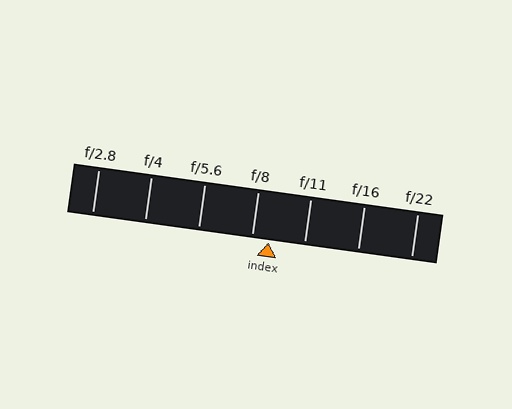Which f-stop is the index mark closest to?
The index mark is closest to f/8.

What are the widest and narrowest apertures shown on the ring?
The widest aperture shown is f/2.8 and the narrowest is f/22.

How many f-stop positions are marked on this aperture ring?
There are 7 f-stop positions marked.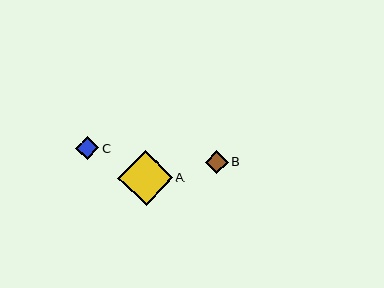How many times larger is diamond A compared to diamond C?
Diamond A is approximately 2.4 times the size of diamond C.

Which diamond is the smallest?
Diamond C is the smallest with a size of approximately 23 pixels.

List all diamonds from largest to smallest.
From largest to smallest: A, B, C.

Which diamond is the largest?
Diamond A is the largest with a size of approximately 55 pixels.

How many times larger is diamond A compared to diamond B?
Diamond A is approximately 2.4 times the size of diamond B.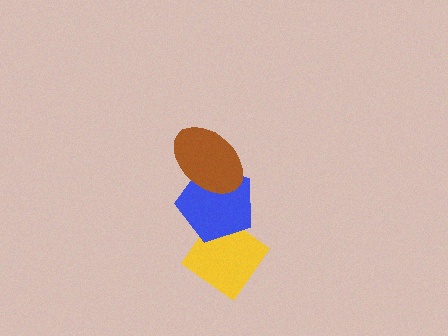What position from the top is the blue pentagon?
The blue pentagon is 2nd from the top.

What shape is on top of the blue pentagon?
The brown ellipse is on top of the blue pentagon.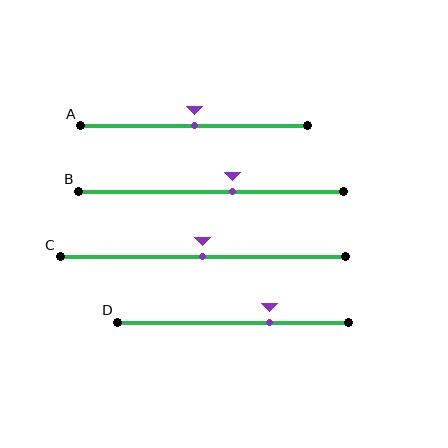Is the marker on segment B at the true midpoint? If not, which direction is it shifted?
No, the marker on segment B is shifted to the right by about 8% of the segment length.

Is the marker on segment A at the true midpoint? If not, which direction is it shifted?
Yes, the marker on segment A is at the true midpoint.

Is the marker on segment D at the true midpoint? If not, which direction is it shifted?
No, the marker on segment D is shifted to the right by about 16% of the segment length.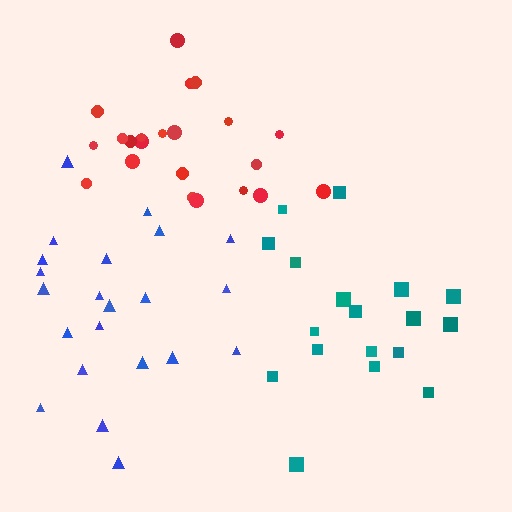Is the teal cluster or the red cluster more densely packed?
Red.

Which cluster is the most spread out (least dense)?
Blue.